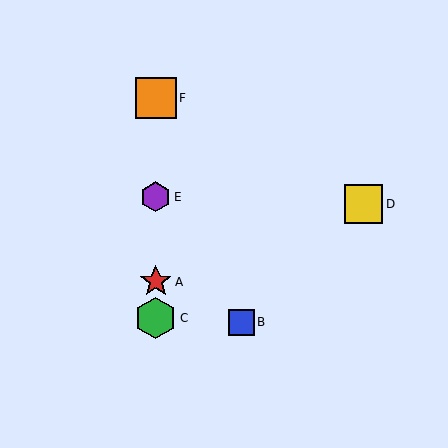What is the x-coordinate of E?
Object E is at x≈156.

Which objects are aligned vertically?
Objects A, C, E, F are aligned vertically.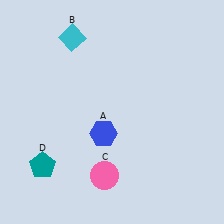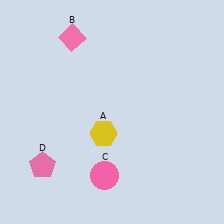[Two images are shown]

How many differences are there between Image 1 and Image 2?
There are 3 differences between the two images.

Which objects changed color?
A changed from blue to yellow. B changed from cyan to pink. D changed from teal to pink.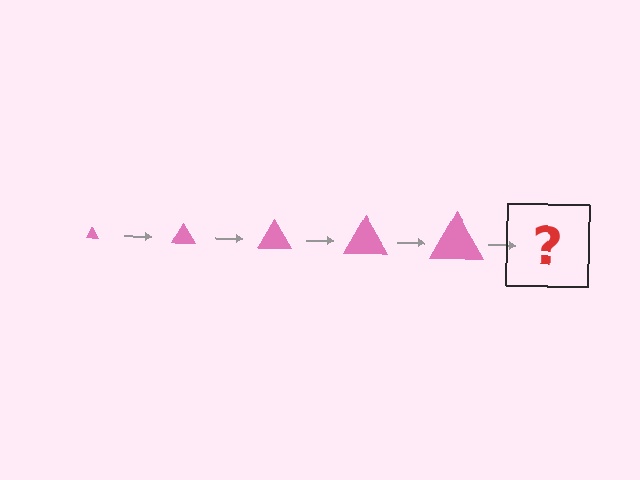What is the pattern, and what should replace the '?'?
The pattern is that the triangle gets progressively larger each step. The '?' should be a pink triangle, larger than the previous one.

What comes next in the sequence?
The next element should be a pink triangle, larger than the previous one.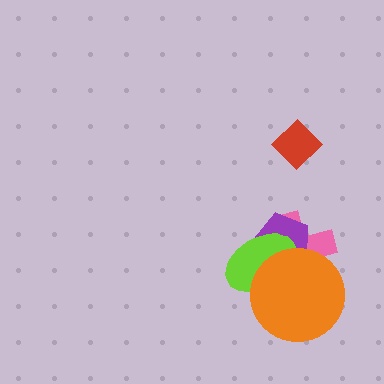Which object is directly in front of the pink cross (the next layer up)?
The purple pentagon is directly in front of the pink cross.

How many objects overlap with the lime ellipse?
3 objects overlap with the lime ellipse.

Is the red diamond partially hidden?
No, no other shape covers it.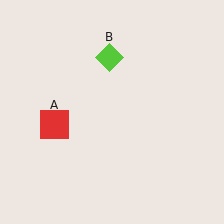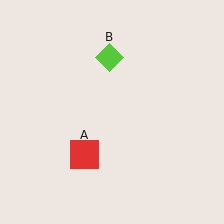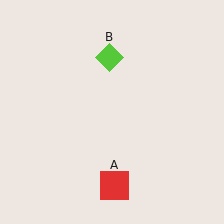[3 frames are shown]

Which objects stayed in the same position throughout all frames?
Lime diamond (object B) remained stationary.